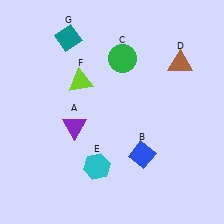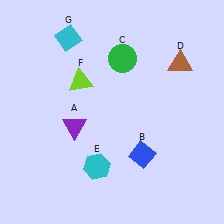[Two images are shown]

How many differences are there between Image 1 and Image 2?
There is 1 difference between the two images.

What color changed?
The diamond (G) changed from teal in Image 1 to cyan in Image 2.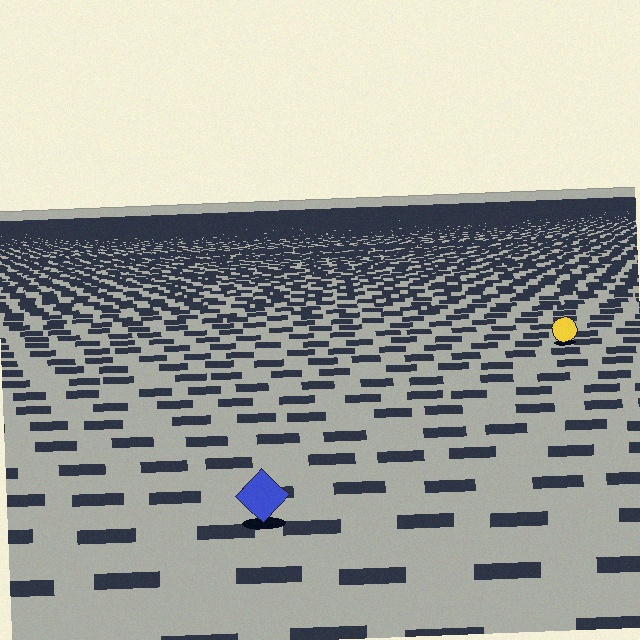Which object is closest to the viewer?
The blue diamond is closest. The texture marks near it are larger and more spread out.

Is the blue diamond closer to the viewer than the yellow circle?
Yes. The blue diamond is closer — you can tell from the texture gradient: the ground texture is coarser near it.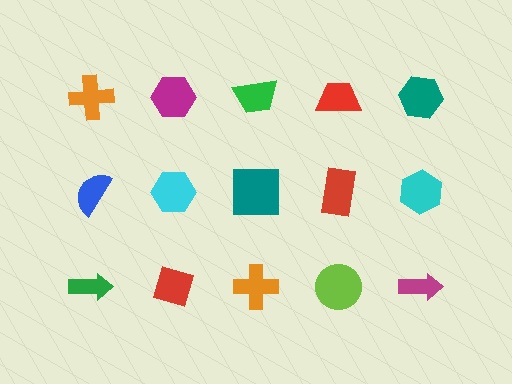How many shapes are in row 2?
5 shapes.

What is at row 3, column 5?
A magenta arrow.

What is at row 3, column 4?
A lime circle.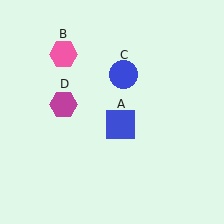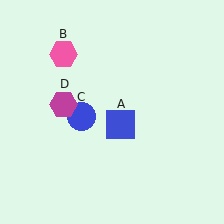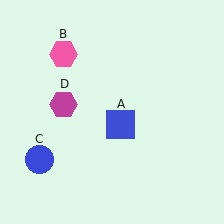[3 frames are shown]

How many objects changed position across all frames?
1 object changed position: blue circle (object C).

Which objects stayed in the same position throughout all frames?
Blue square (object A) and pink hexagon (object B) and magenta hexagon (object D) remained stationary.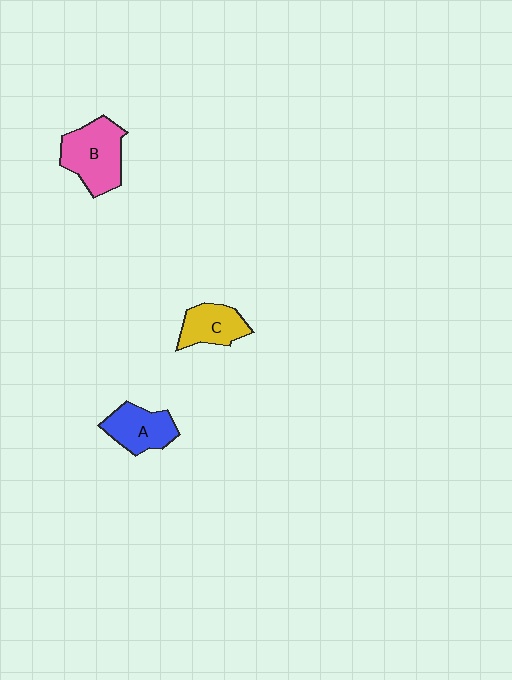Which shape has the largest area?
Shape B (pink).